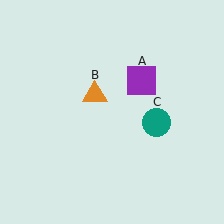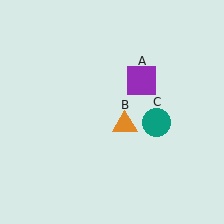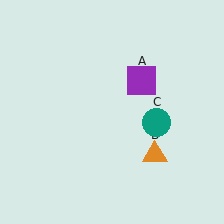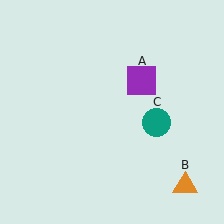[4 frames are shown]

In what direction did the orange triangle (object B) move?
The orange triangle (object B) moved down and to the right.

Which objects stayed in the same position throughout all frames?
Purple square (object A) and teal circle (object C) remained stationary.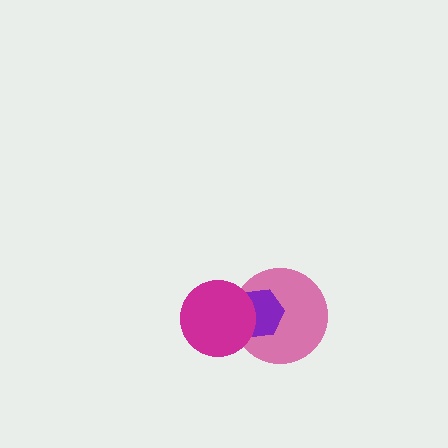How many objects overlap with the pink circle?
2 objects overlap with the pink circle.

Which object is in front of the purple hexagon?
The magenta circle is in front of the purple hexagon.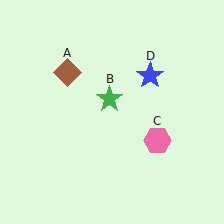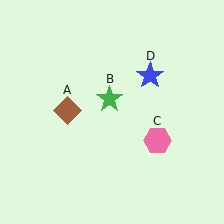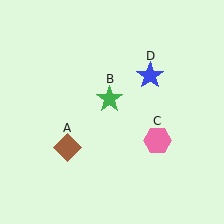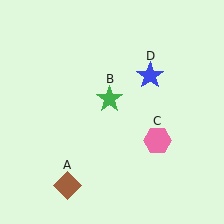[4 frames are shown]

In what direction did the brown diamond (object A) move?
The brown diamond (object A) moved down.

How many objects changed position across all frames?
1 object changed position: brown diamond (object A).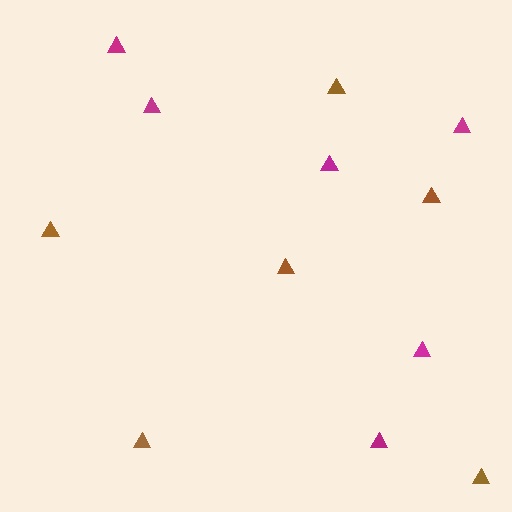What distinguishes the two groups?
There are 2 groups: one group of brown triangles (6) and one group of magenta triangles (6).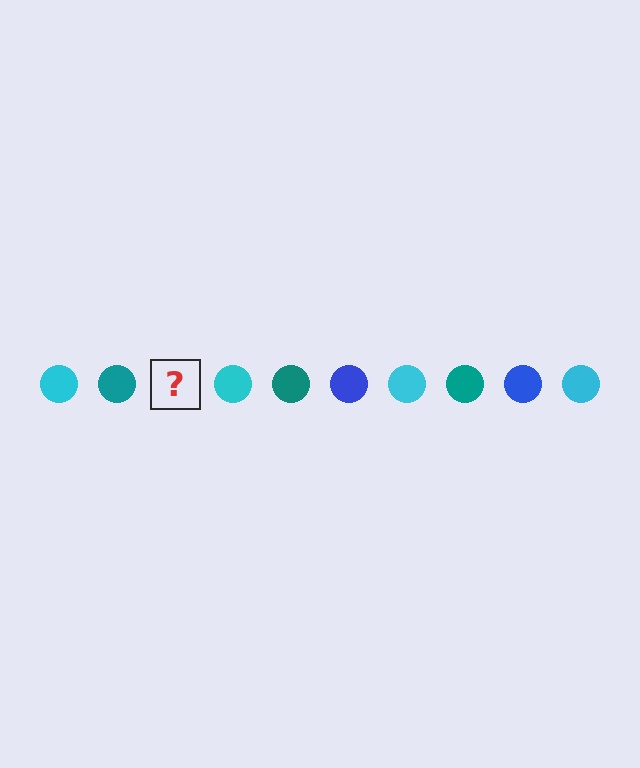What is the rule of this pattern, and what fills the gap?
The rule is that the pattern cycles through cyan, teal, blue circles. The gap should be filled with a blue circle.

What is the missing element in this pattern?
The missing element is a blue circle.